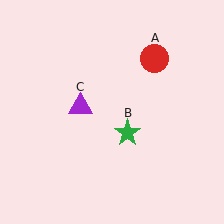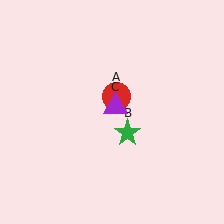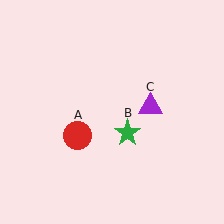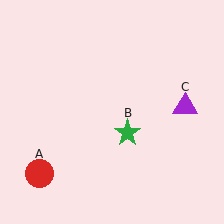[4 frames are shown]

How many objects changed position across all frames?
2 objects changed position: red circle (object A), purple triangle (object C).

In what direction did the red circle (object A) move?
The red circle (object A) moved down and to the left.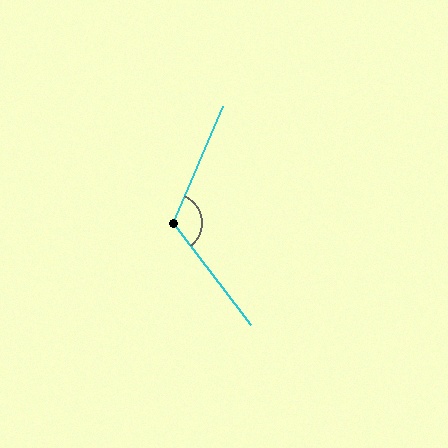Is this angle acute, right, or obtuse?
It is obtuse.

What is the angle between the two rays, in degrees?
Approximately 119 degrees.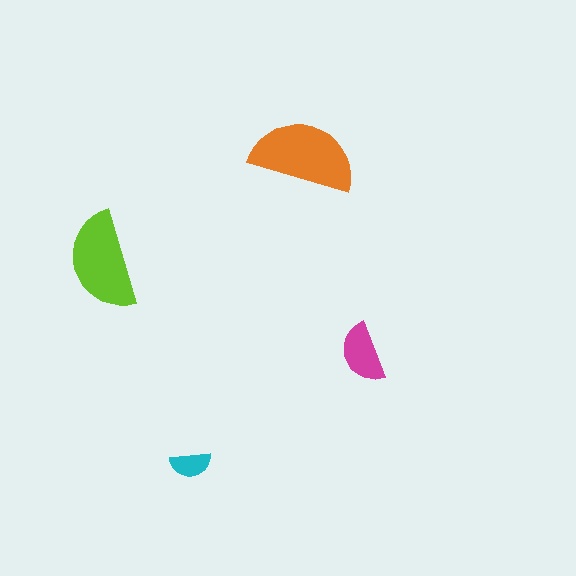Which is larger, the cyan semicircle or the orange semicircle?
The orange one.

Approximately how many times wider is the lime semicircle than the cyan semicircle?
About 2.5 times wider.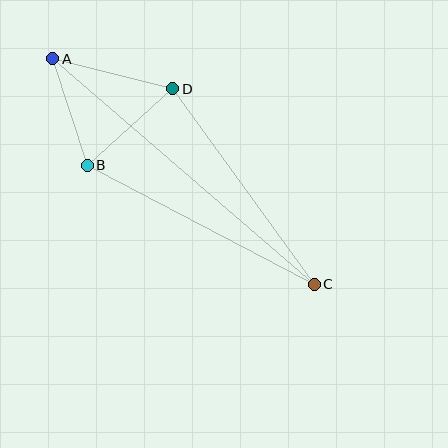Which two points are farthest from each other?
Points A and C are farthest from each other.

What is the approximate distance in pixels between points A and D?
The distance between A and D is approximately 124 pixels.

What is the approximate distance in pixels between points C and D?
The distance between C and D is approximately 242 pixels.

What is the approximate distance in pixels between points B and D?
The distance between B and D is approximately 115 pixels.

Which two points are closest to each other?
Points A and B are closest to each other.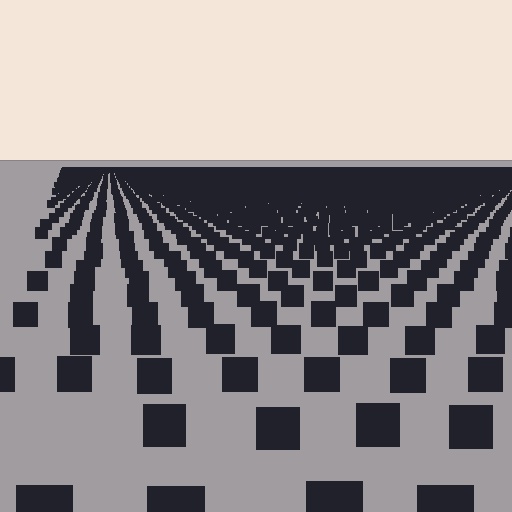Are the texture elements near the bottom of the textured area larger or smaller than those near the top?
Larger. Near the bottom, elements are closer to the viewer and appear at a bigger on-screen size.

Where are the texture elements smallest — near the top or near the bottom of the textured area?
Near the top.